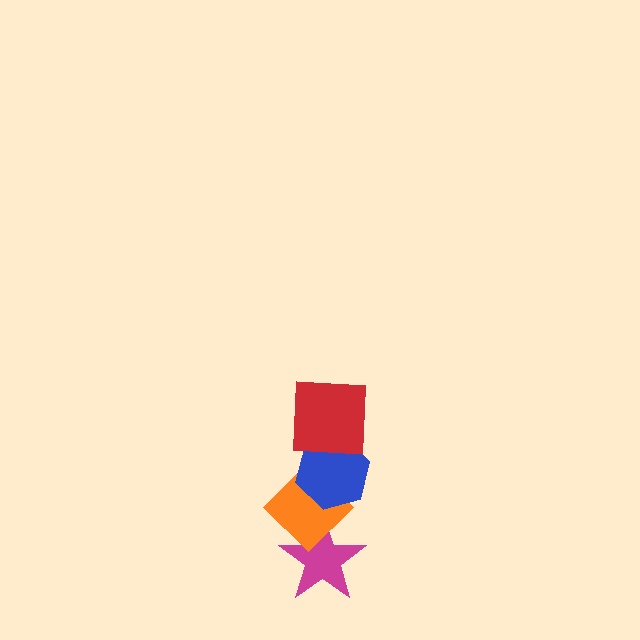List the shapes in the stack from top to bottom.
From top to bottom: the red square, the blue hexagon, the orange diamond, the magenta star.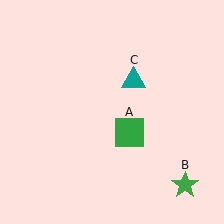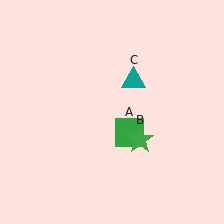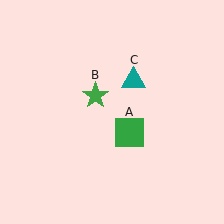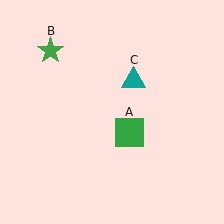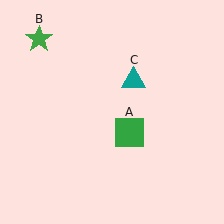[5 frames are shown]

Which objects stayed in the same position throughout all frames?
Green square (object A) and teal triangle (object C) remained stationary.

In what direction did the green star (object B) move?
The green star (object B) moved up and to the left.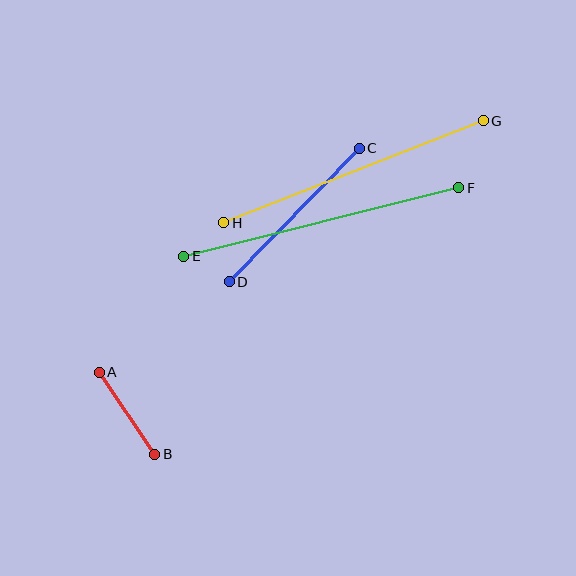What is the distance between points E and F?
The distance is approximately 283 pixels.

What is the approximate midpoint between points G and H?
The midpoint is at approximately (353, 172) pixels.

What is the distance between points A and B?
The distance is approximately 99 pixels.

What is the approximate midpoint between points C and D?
The midpoint is at approximately (294, 215) pixels.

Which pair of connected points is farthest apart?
Points E and F are farthest apart.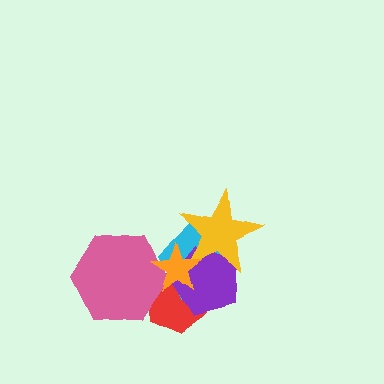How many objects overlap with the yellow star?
3 objects overlap with the yellow star.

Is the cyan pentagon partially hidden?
Yes, it is partially covered by another shape.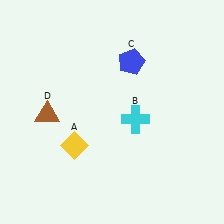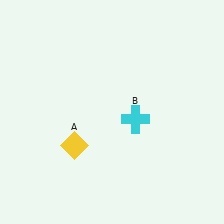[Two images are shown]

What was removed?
The brown triangle (D), the blue pentagon (C) were removed in Image 2.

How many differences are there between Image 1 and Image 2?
There are 2 differences between the two images.